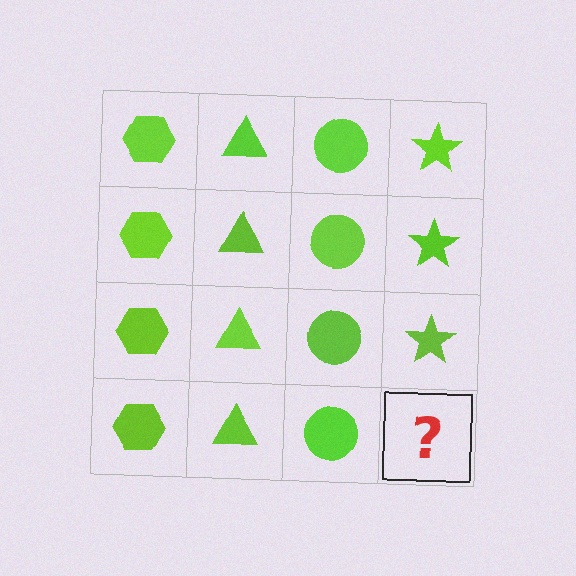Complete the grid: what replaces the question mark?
The question mark should be replaced with a lime star.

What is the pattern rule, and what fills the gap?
The rule is that each column has a consistent shape. The gap should be filled with a lime star.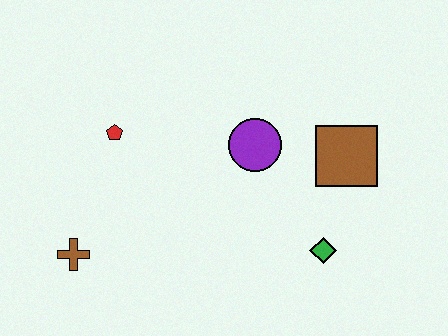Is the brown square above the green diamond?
Yes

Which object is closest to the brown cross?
The red pentagon is closest to the brown cross.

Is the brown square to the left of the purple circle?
No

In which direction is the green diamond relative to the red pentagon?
The green diamond is to the right of the red pentagon.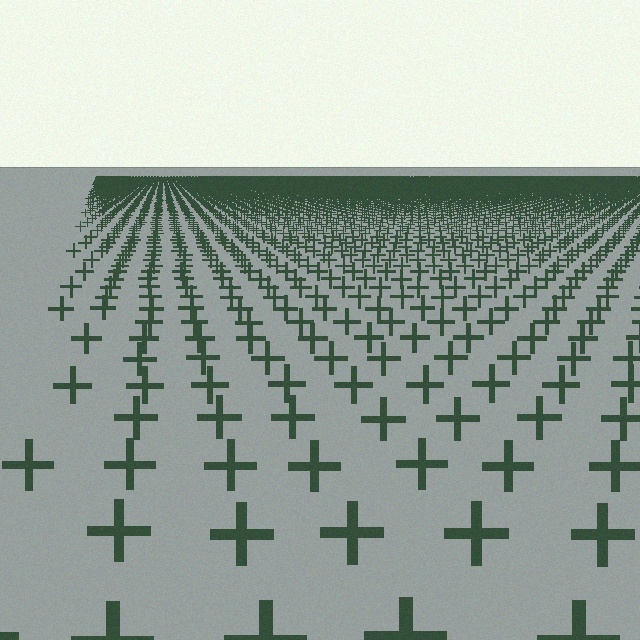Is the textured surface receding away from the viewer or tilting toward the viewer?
The surface is receding away from the viewer. Texture elements get smaller and denser toward the top.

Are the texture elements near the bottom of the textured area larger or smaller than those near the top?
Larger. Near the bottom, elements are closer to the viewer and appear at a bigger on-screen size.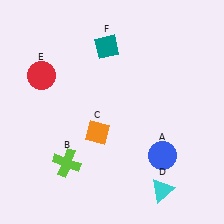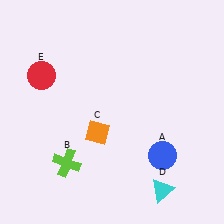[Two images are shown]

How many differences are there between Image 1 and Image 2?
There is 1 difference between the two images.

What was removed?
The teal diamond (F) was removed in Image 2.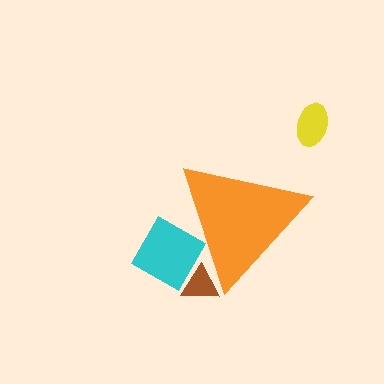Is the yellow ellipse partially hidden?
No, the yellow ellipse is fully visible.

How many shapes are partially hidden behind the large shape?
2 shapes are partially hidden.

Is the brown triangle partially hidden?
Yes, the brown triangle is partially hidden behind the orange triangle.